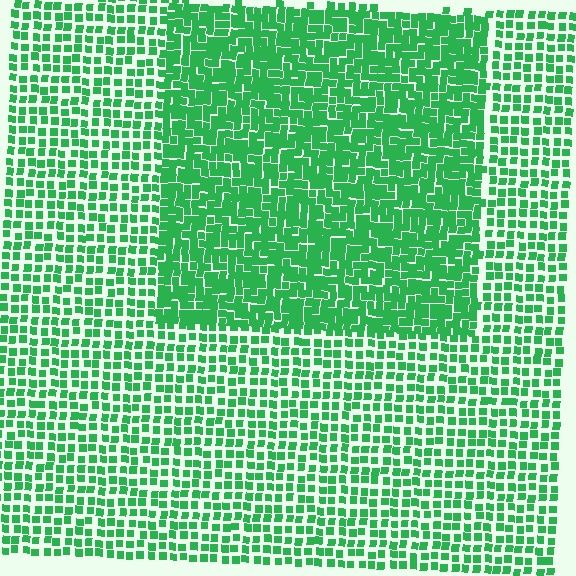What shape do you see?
I see a rectangle.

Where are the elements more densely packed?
The elements are more densely packed inside the rectangle boundary.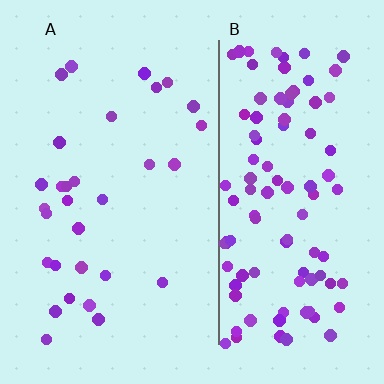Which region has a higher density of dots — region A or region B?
B (the right).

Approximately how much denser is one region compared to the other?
Approximately 3.5× — region B over region A.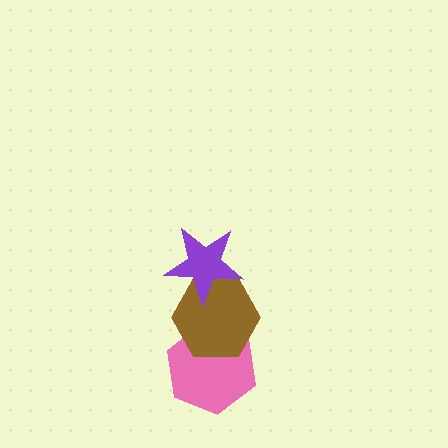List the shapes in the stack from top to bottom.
From top to bottom: the purple star, the brown hexagon, the pink hexagon.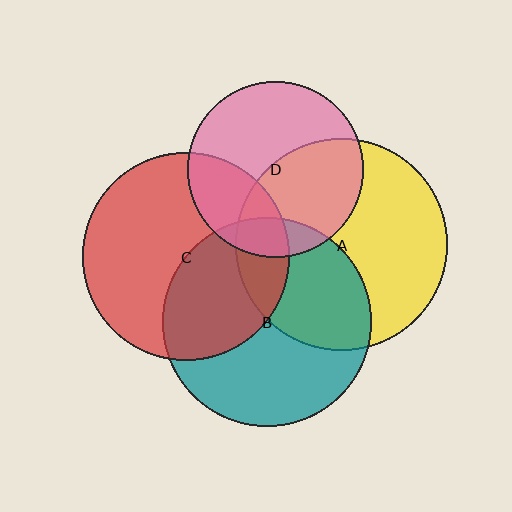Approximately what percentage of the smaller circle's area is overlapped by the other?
Approximately 40%.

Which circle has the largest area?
Circle A (yellow).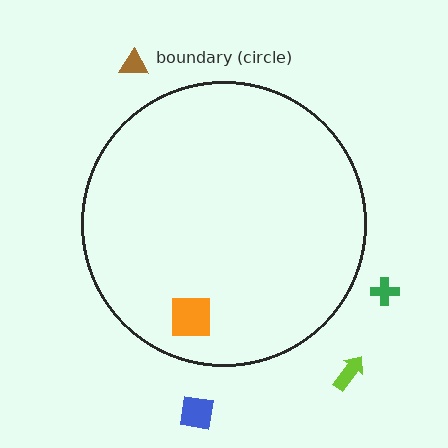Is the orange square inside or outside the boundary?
Inside.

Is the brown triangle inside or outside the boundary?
Outside.